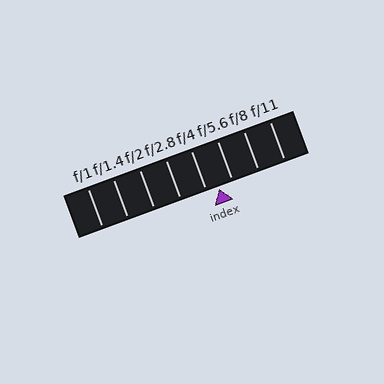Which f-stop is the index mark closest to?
The index mark is closest to f/4.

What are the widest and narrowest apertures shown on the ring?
The widest aperture shown is f/1 and the narrowest is f/11.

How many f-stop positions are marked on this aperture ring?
There are 8 f-stop positions marked.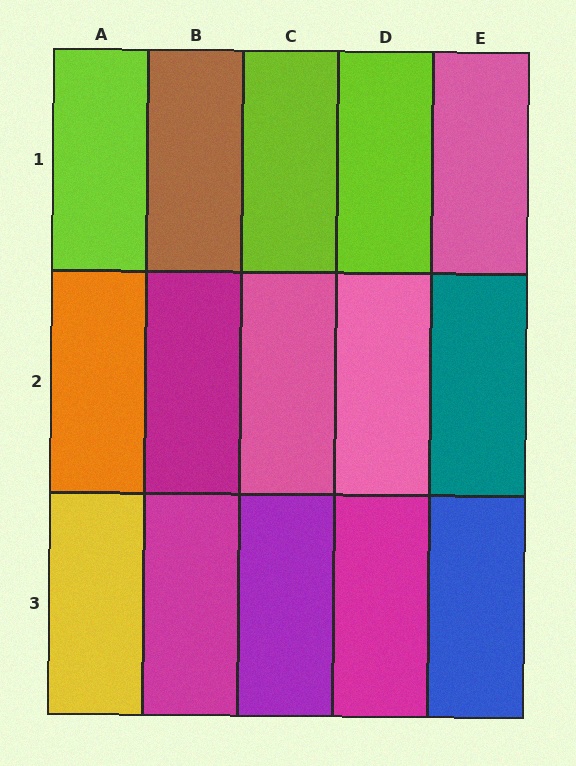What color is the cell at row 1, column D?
Lime.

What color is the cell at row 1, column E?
Pink.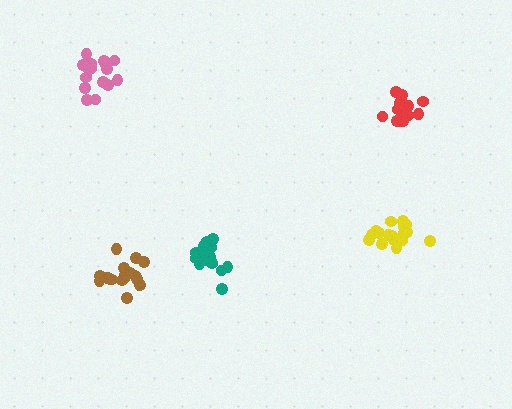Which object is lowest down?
The brown cluster is bottommost.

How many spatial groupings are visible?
There are 5 spatial groupings.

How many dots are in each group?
Group 1: 17 dots, Group 2: 17 dots, Group 3: 17 dots, Group 4: 15 dots, Group 5: 18 dots (84 total).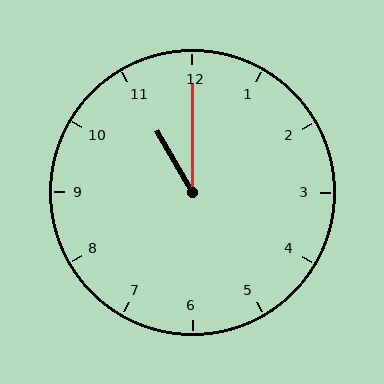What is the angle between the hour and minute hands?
Approximately 30 degrees.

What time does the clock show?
11:00.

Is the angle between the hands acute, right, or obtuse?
It is acute.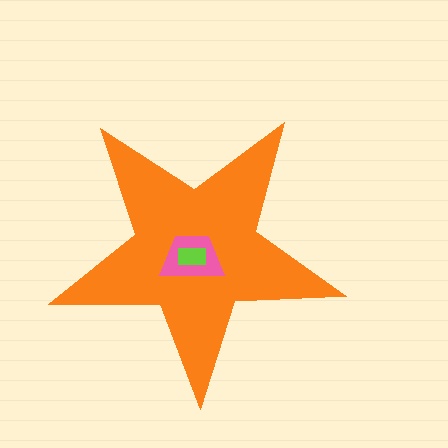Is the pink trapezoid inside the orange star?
Yes.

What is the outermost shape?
The orange star.